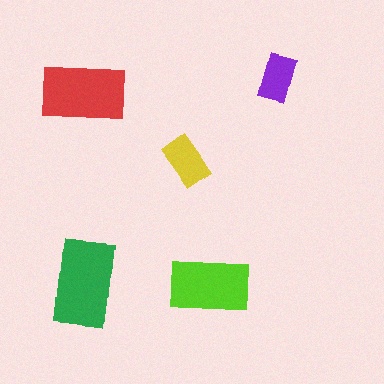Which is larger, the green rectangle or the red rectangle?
The green one.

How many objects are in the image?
There are 5 objects in the image.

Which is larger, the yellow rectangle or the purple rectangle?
The yellow one.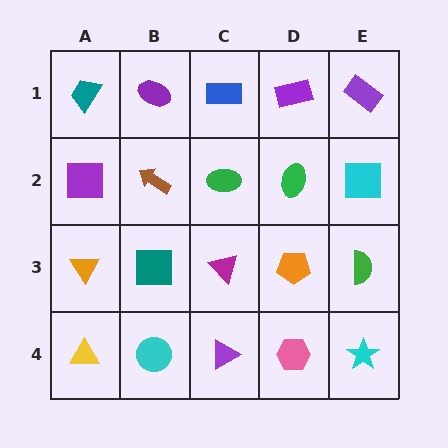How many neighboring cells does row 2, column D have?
4.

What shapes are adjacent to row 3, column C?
A green ellipse (row 2, column C), a purple triangle (row 4, column C), a teal square (row 3, column B), an orange pentagon (row 3, column D).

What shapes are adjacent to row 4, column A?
An orange triangle (row 3, column A), a cyan circle (row 4, column B).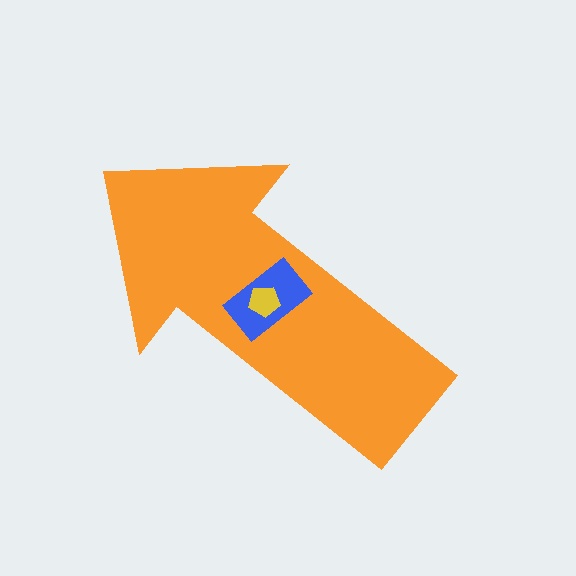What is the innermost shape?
The yellow pentagon.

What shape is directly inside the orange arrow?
The blue rectangle.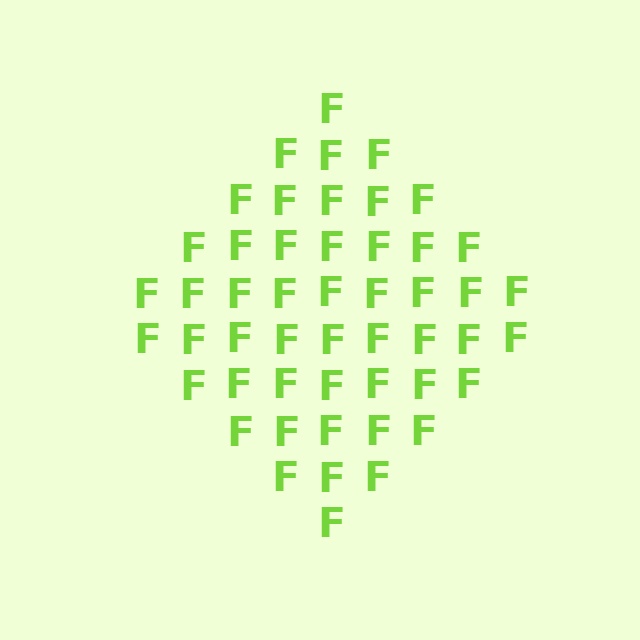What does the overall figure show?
The overall figure shows a diamond.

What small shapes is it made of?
It is made of small letter F's.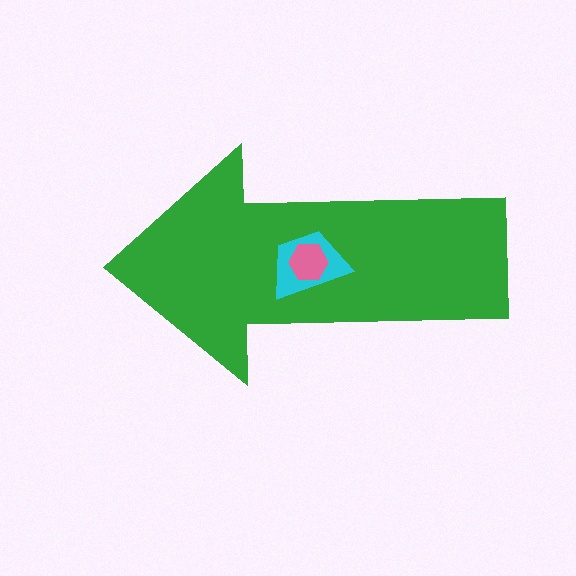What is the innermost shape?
The pink hexagon.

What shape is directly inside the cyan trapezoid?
The pink hexagon.